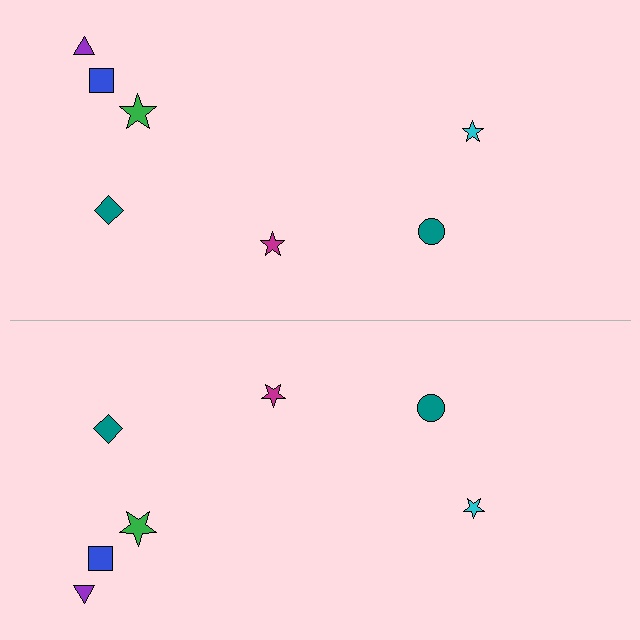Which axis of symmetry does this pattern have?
The pattern has a horizontal axis of symmetry running through the center of the image.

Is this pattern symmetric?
Yes, this pattern has bilateral (reflection) symmetry.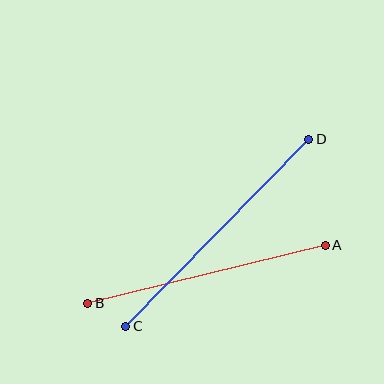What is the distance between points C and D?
The distance is approximately 261 pixels.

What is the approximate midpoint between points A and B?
The midpoint is at approximately (207, 274) pixels.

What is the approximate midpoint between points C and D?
The midpoint is at approximately (217, 233) pixels.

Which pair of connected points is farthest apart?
Points C and D are farthest apart.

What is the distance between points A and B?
The distance is approximately 245 pixels.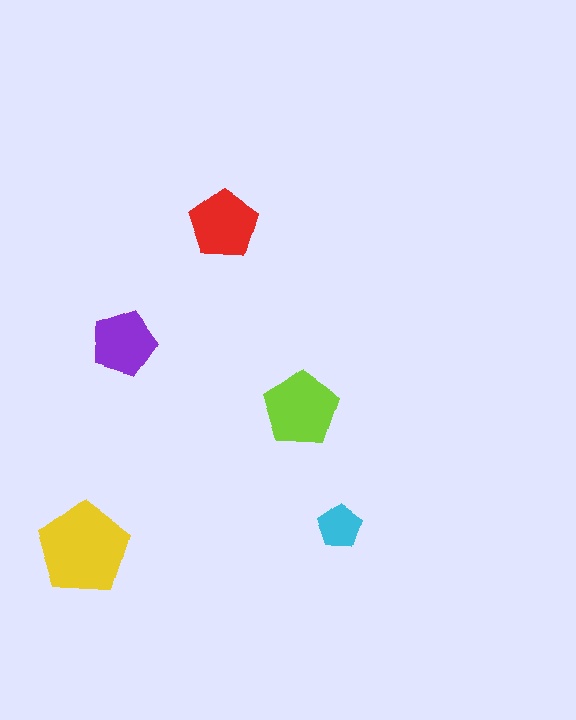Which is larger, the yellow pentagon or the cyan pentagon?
The yellow one.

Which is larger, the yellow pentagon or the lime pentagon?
The yellow one.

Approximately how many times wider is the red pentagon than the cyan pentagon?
About 1.5 times wider.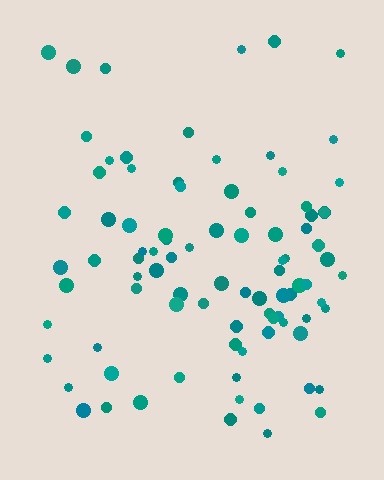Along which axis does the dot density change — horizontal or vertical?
Vertical.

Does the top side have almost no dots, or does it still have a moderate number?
Still a moderate number, just noticeably fewer than the bottom.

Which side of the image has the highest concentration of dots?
The bottom.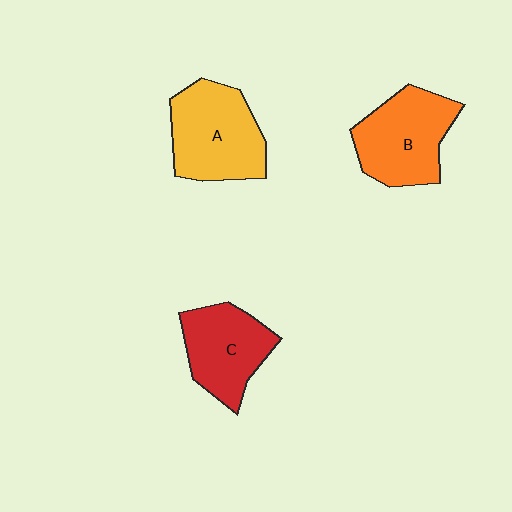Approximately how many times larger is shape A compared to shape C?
Approximately 1.2 times.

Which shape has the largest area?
Shape A (yellow).